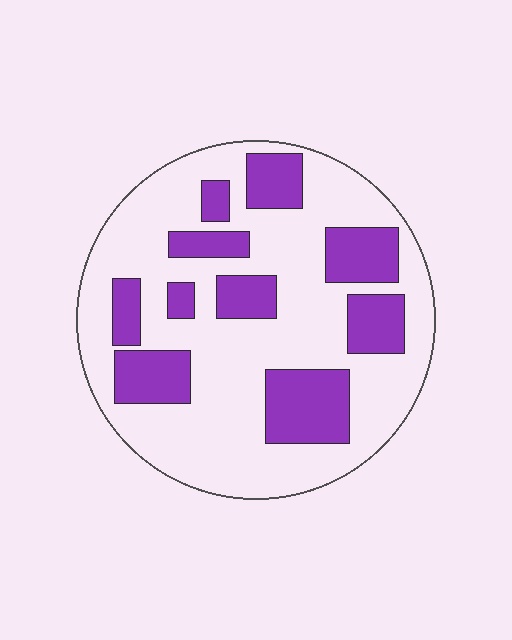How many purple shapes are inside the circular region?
10.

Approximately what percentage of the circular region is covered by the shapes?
Approximately 30%.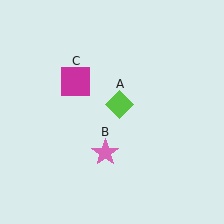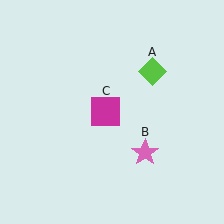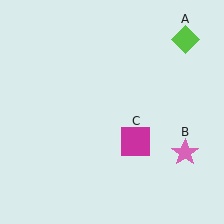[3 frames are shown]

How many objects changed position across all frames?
3 objects changed position: lime diamond (object A), pink star (object B), magenta square (object C).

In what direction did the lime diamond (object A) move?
The lime diamond (object A) moved up and to the right.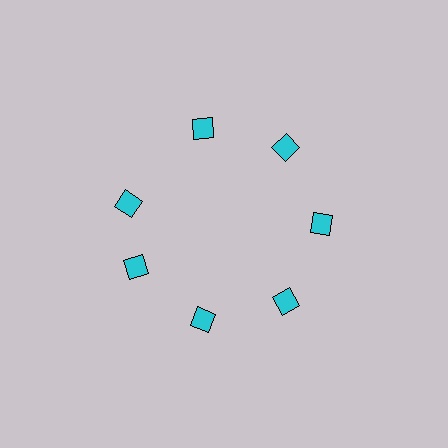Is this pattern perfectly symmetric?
No. The 7 cyan diamonds are arranged in a ring, but one element near the 10 o'clock position is rotated out of alignment along the ring, breaking the 7-fold rotational symmetry.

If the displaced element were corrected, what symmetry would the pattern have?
It would have 7-fold rotational symmetry — the pattern would map onto itself every 51 degrees.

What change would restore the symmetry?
The symmetry would be restored by rotating it back into even spacing with its neighbors so that all 7 diamonds sit at equal angles and equal distance from the center.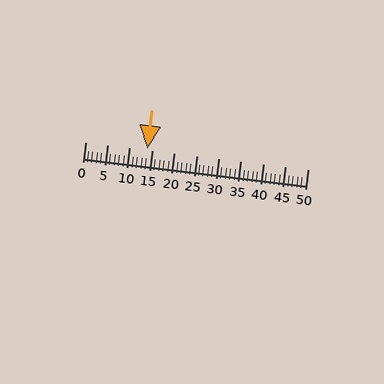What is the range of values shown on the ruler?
The ruler shows values from 0 to 50.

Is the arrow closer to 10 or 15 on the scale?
The arrow is closer to 15.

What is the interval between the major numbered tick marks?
The major tick marks are spaced 5 units apart.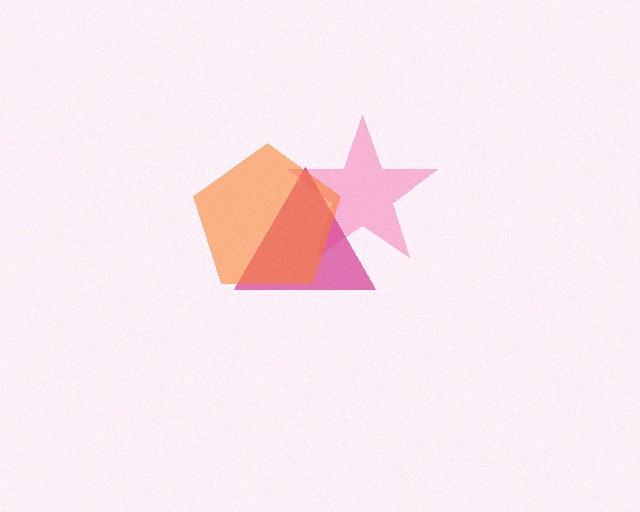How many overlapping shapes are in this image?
There are 3 overlapping shapes in the image.